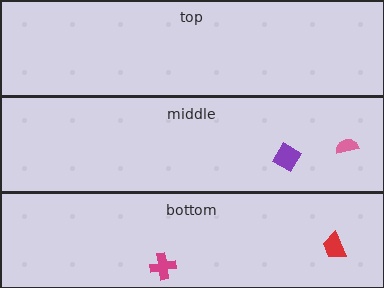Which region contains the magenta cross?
The bottom region.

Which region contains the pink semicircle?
The middle region.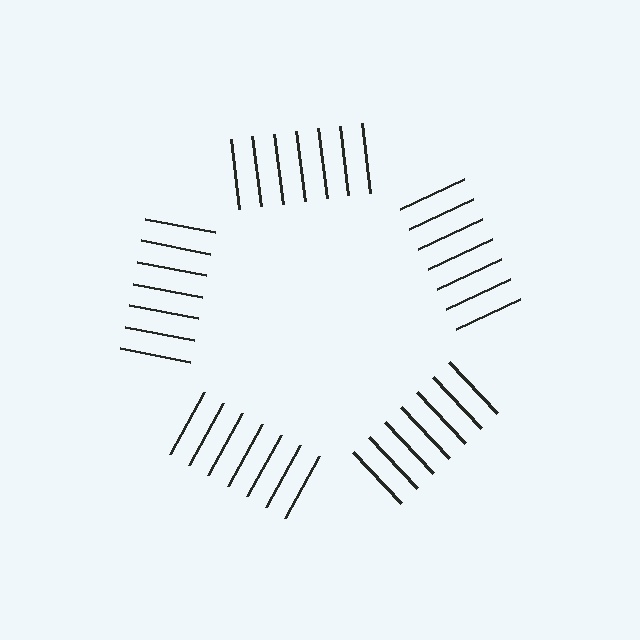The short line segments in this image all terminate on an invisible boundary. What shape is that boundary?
An illusory pentagon — the line segments terminate on its edges but no continuous stroke is drawn.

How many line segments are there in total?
35 — 7 along each of the 5 edges.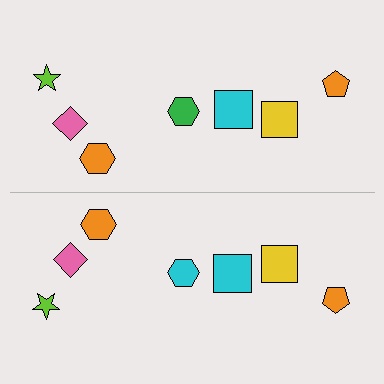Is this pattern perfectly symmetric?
No, the pattern is not perfectly symmetric. The cyan hexagon on the bottom side breaks the symmetry — its mirror counterpart is green.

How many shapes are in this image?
There are 14 shapes in this image.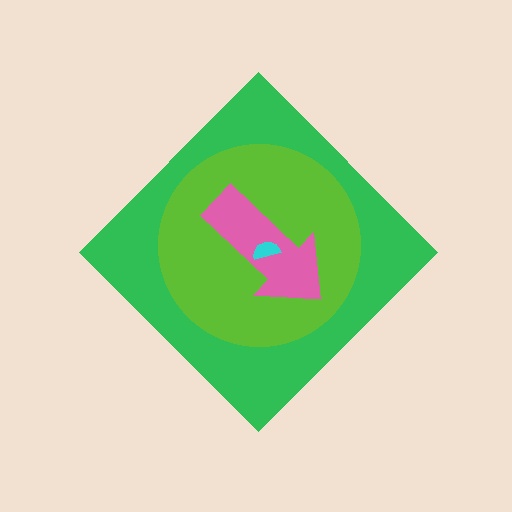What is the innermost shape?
The cyan semicircle.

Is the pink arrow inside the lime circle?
Yes.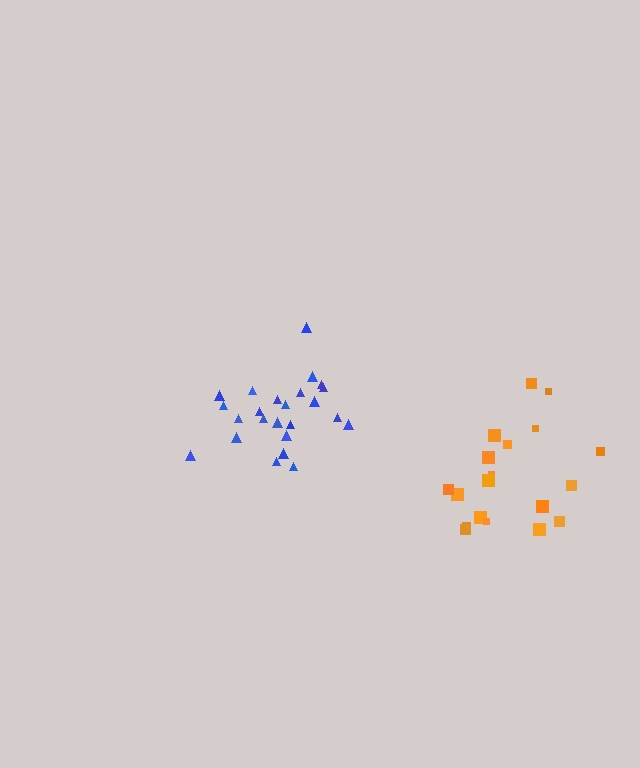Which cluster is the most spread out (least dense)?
Orange.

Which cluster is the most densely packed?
Blue.